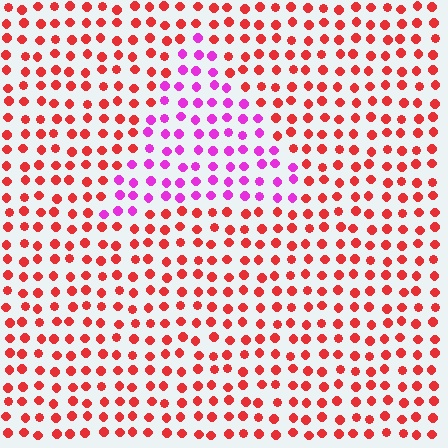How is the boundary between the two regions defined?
The boundary is defined purely by a slight shift in hue (about 55 degrees). Spacing, size, and orientation are identical on both sides.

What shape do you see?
I see a triangle.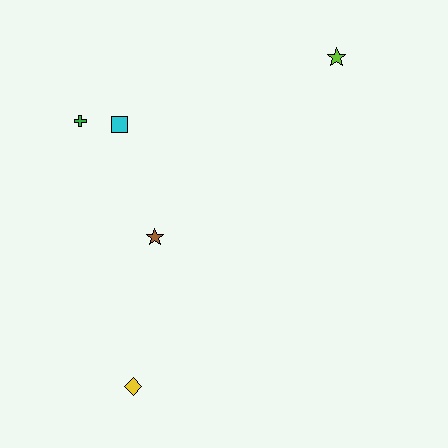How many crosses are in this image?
There is 1 cross.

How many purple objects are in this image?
There are no purple objects.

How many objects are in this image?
There are 5 objects.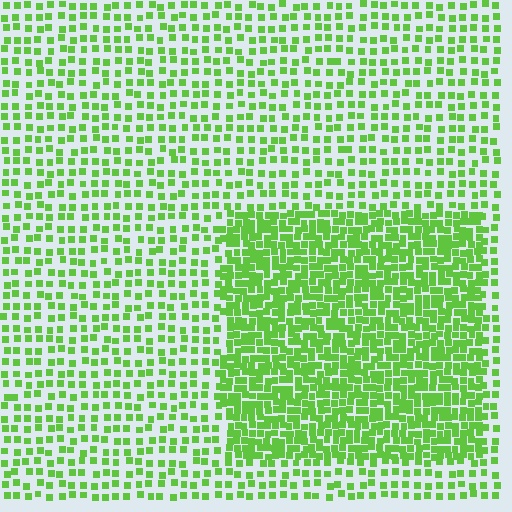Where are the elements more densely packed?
The elements are more densely packed inside the rectangle boundary.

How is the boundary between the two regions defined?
The boundary is defined by a change in element density (approximately 2.2x ratio). All elements are the same color, size, and shape.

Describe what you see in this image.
The image contains small lime elements arranged at two different densities. A rectangle-shaped region is visible where the elements are more densely packed than the surrounding area.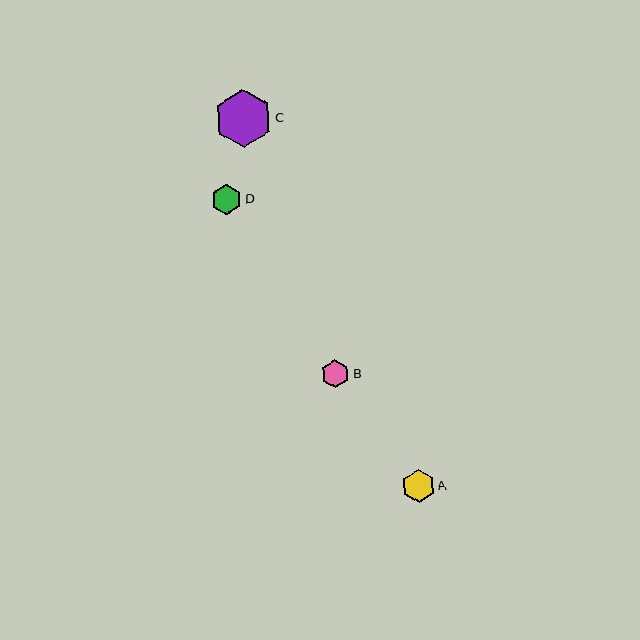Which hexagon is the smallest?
Hexagon B is the smallest with a size of approximately 28 pixels.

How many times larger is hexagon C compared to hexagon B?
Hexagon C is approximately 2.1 times the size of hexagon B.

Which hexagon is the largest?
Hexagon C is the largest with a size of approximately 58 pixels.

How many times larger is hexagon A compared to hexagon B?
Hexagon A is approximately 1.2 times the size of hexagon B.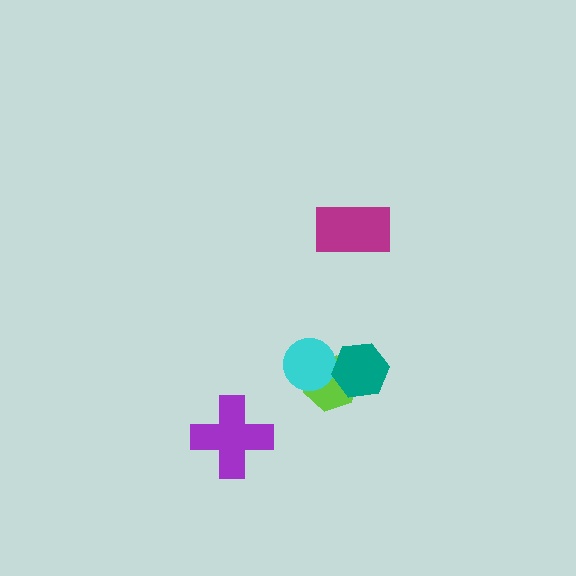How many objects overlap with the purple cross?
0 objects overlap with the purple cross.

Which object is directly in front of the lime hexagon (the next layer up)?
The cyan circle is directly in front of the lime hexagon.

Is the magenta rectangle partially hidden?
No, no other shape covers it.